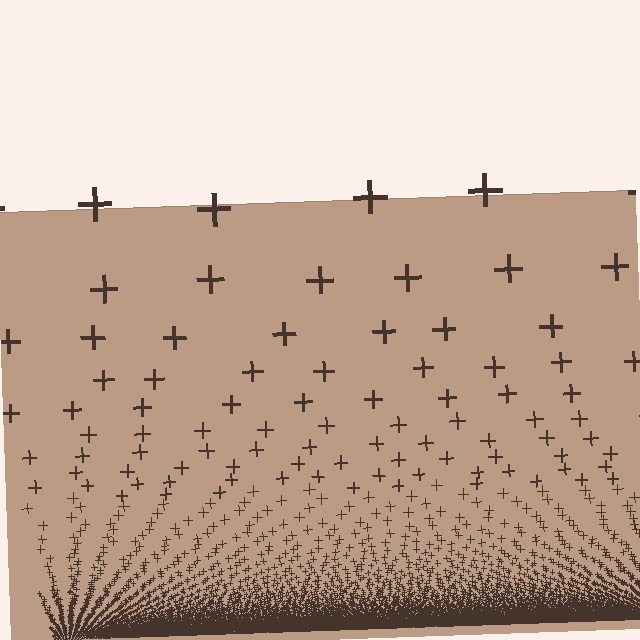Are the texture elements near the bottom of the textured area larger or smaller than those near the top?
Smaller. The gradient is inverted — elements near the bottom are smaller and denser.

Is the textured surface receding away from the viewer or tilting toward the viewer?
The surface appears to tilt toward the viewer. Texture elements get larger and sparser toward the top.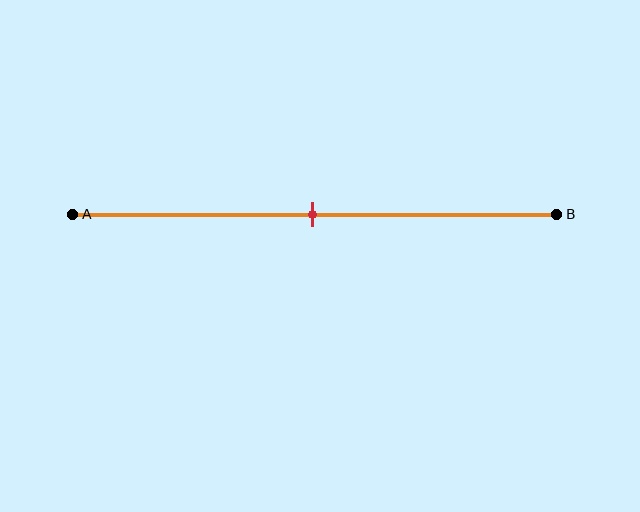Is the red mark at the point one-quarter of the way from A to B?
No, the mark is at about 50% from A, not at the 25% one-quarter point.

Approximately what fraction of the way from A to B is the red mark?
The red mark is approximately 50% of the way from A to B.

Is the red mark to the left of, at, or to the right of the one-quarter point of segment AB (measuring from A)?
The red mark is to the right of the one-quarter point of segment AB.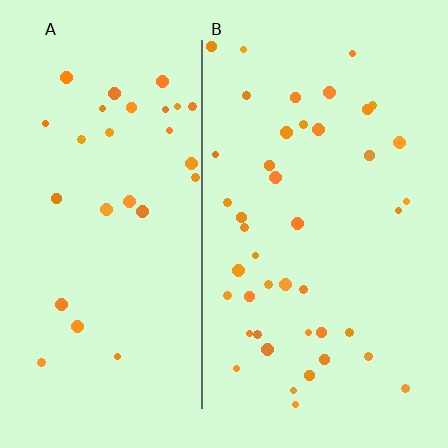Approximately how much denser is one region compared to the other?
Approximately 1.5× — region B over region A.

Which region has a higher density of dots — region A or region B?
B (the right).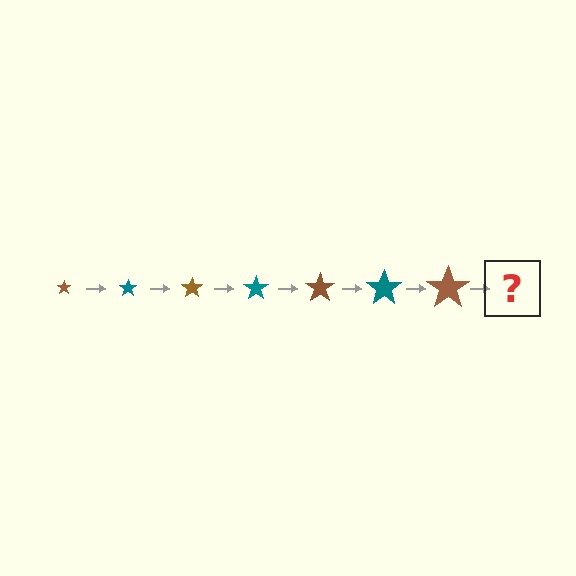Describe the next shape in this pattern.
It should be a teal star, larger than the previous one.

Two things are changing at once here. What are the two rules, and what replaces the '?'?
The two rules are that the star grows larger each step and the color cycles through brown and teal. The '?' should be a teal star, larger than the previous one.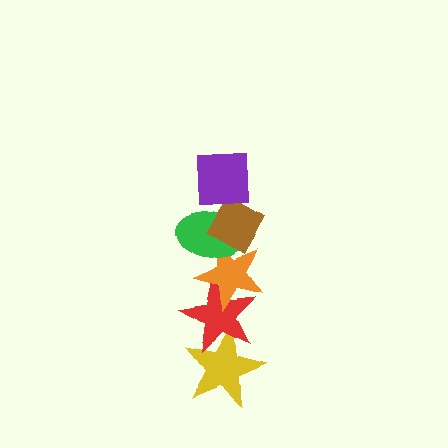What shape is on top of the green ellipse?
The brown diamond is on top of the green ellipse.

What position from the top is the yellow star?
The yellow star is 6th from the top.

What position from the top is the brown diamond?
The brown diamond is 2nd from the top.